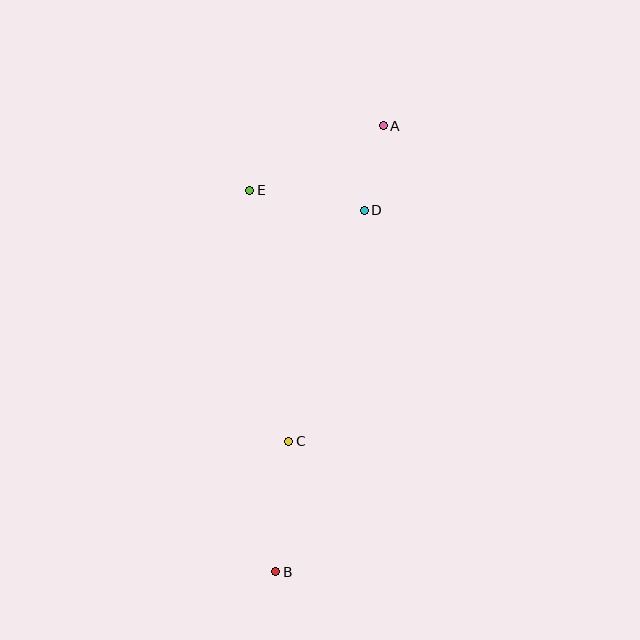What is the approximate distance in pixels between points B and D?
The distance between B and D is approximately 372 pixels.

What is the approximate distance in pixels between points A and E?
The distance between A and E is approximately 148 pixels.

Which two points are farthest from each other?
Points A and B are farthest from each other.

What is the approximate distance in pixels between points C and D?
The distance between C and D is approximately 243 pixels.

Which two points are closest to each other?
Points A and D are closest to each other.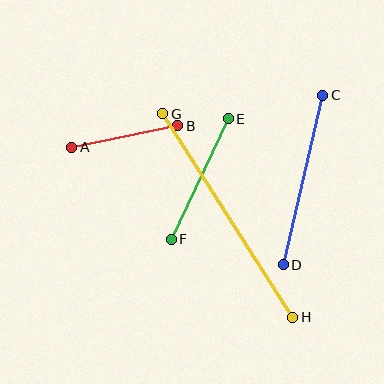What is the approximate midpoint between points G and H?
The midpoint is at approximately (228, 215) pixels.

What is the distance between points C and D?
The distance is approximately 174 pixels.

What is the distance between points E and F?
The distance is approximately 133 pixels.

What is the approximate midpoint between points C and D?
The midpoint is at approximately (303, 180) pixels.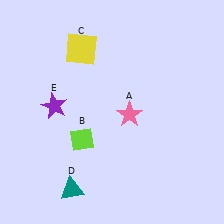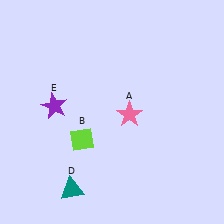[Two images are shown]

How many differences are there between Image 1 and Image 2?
There is 1 difference between the two images.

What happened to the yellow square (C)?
The yellow square (C) was removed in Image 2. It was in the top-left area of Image 1.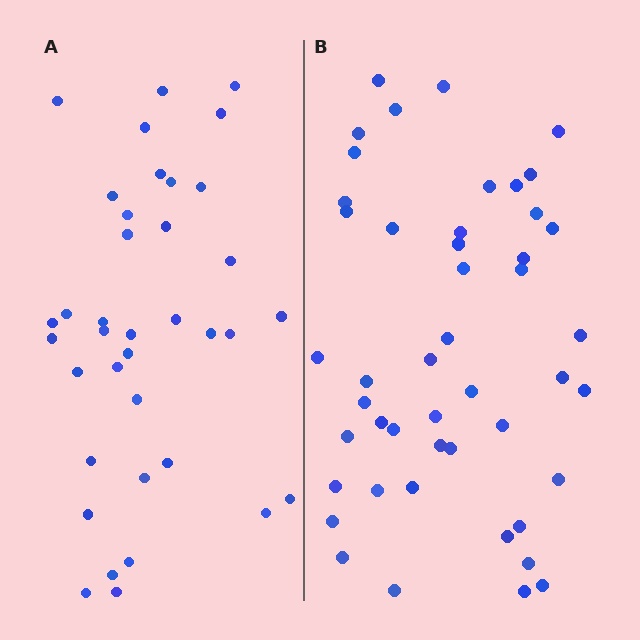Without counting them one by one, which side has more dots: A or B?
Region B (the right region) has more dots.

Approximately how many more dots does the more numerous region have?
Region B has roughly 10 or so more dots than region A.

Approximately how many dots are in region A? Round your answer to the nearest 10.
About 40 dots. (The exact count is 37, which rounds to 40.)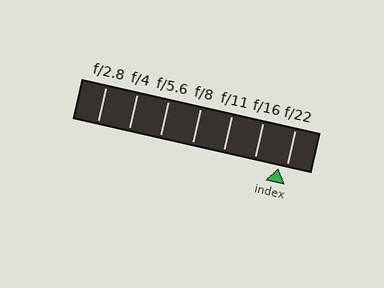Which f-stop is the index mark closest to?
The index mark is closest to f/22.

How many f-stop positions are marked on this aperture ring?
There are 7 f-stop positions marked.